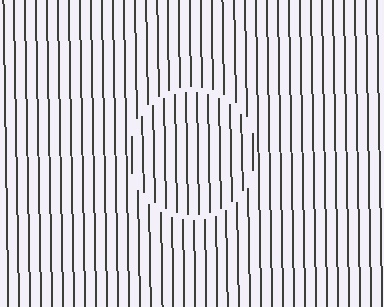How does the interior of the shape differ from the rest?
The interior of the shape contains the same grating, shifted by half a period — the contour is defined by the phase discontinuity where line-ends from the inner and outer gratings abut.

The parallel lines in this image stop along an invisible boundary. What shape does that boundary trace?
An illusory circle. The interior of the shape contains the same grating, shifted by half a period — the contour is defined by the phase discontinuity where line-ends from the inner and outer gratings abut.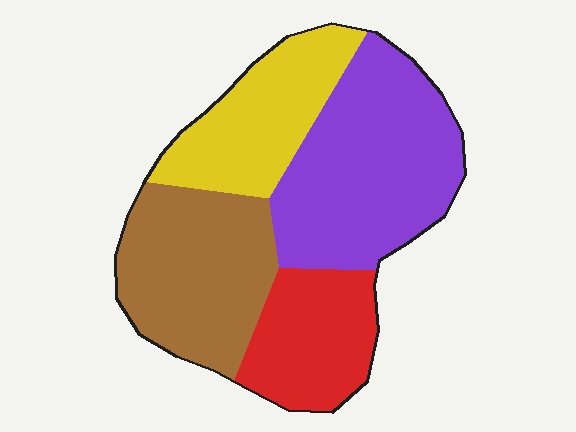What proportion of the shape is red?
Red takes up less than a quarter of the shape.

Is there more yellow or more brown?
Brown.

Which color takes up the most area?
Purple, at roughly 35%.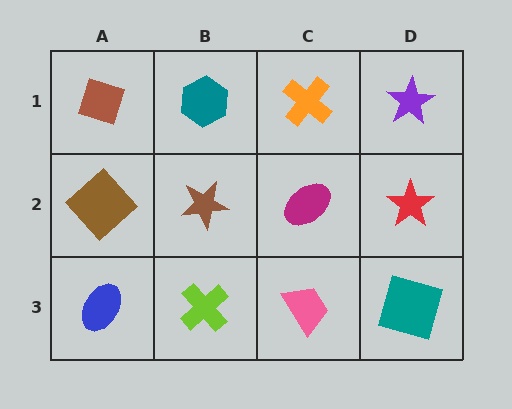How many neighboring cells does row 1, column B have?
3.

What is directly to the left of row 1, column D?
An orange cross.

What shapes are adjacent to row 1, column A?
A brown diamond (row 2, column A), a teal hexagon (row 1, column B).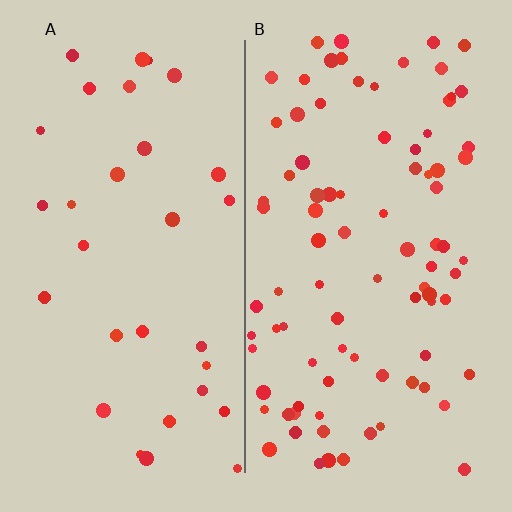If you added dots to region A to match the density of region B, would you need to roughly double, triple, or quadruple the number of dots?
Approximately triple.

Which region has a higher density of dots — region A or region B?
B (the right).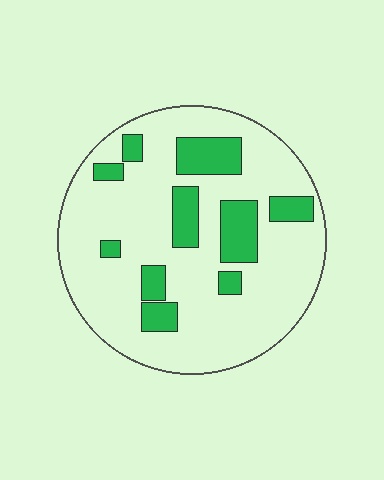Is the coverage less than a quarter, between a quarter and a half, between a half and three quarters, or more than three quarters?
Less than a quarter.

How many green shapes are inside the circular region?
10.